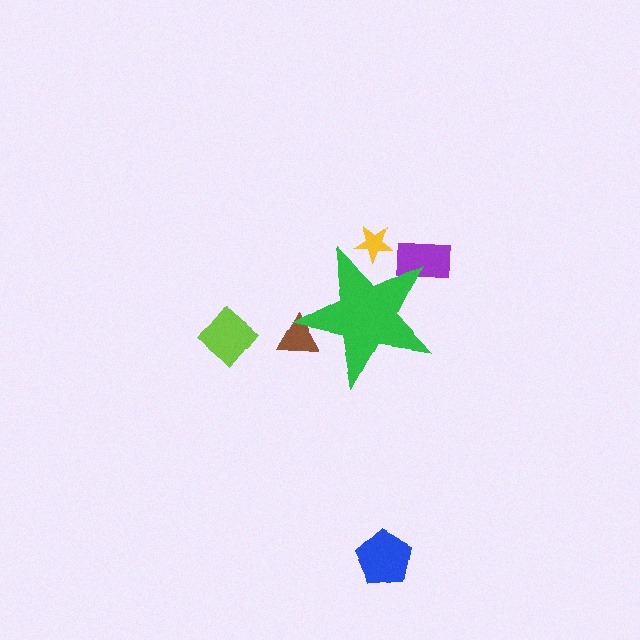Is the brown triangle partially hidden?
Yes, the brown triangle is partially hidden behind the green star.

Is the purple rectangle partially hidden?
Yes, the purple rectangle is partially hidden behind the green star.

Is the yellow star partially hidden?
Yes, the yellow star is partially hidden behind the green star.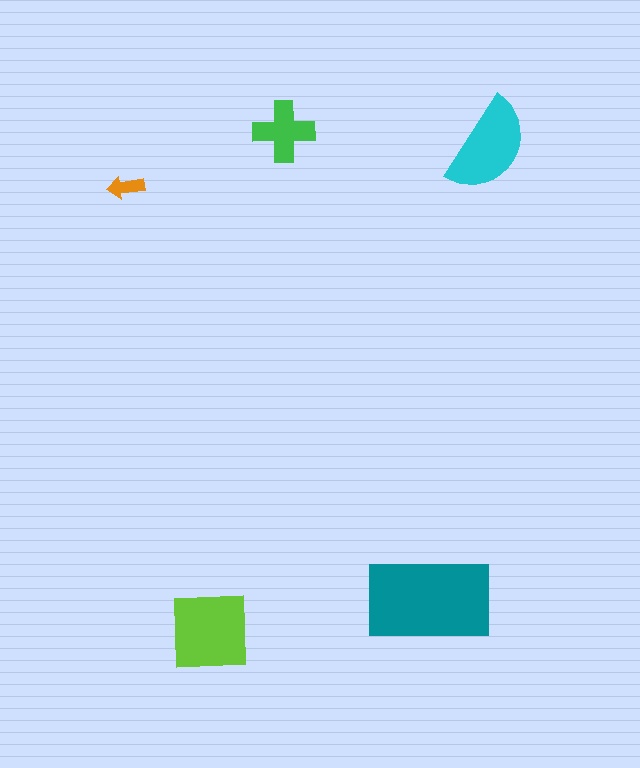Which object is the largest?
The teal rectangle.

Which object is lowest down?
The lime square is bottommost.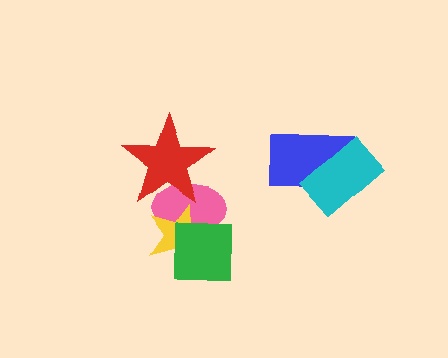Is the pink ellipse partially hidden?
Yes, it is partially covered by another shape.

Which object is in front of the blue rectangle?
The cyan rectangle is in front of the blue rectangle.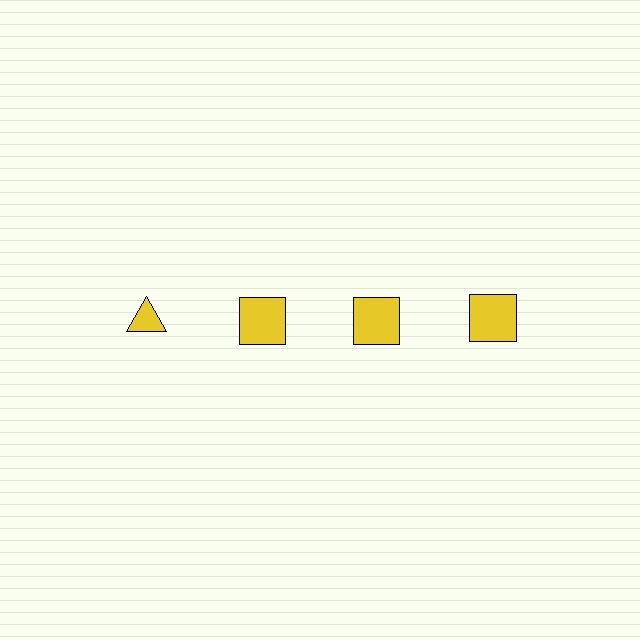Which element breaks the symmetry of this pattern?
The yellow triangle in the top row, leftmost column breaks the symmetry. All other shapes are yellow squares.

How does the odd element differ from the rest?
It has a different shape: triangle instead of square.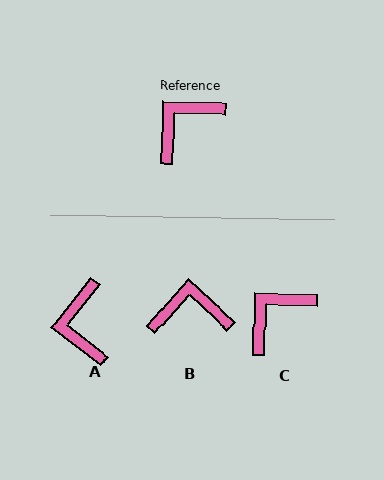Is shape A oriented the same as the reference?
No, it is off by about 53 degrees.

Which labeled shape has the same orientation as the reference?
C.